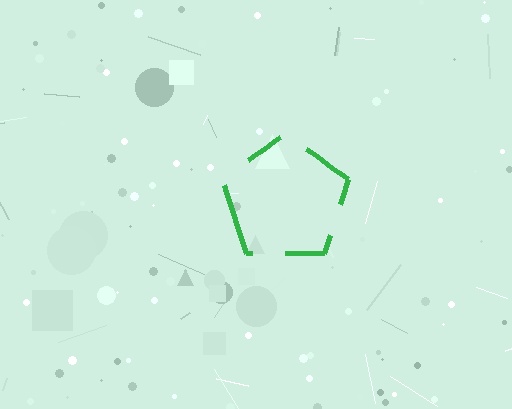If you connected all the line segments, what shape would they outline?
They would outline a pentagon.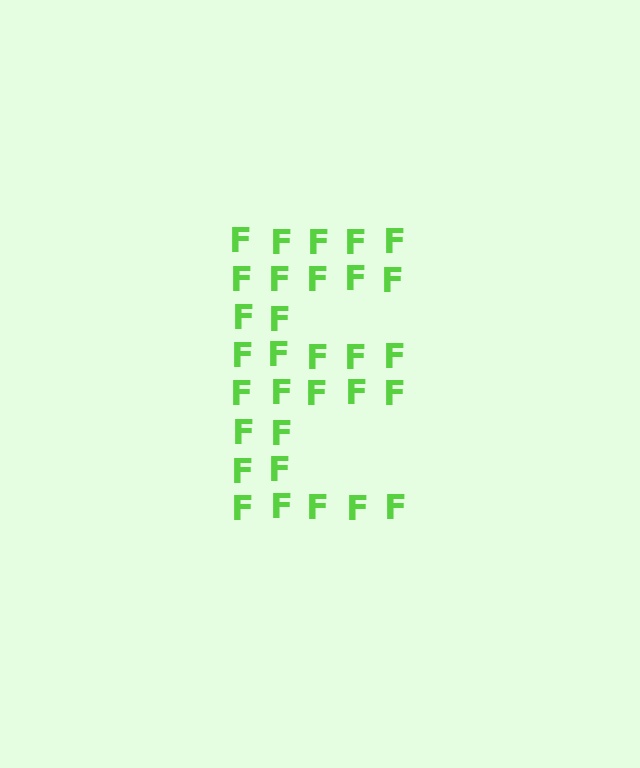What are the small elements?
The small elements are letter F's.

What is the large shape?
The large shape is the letter E.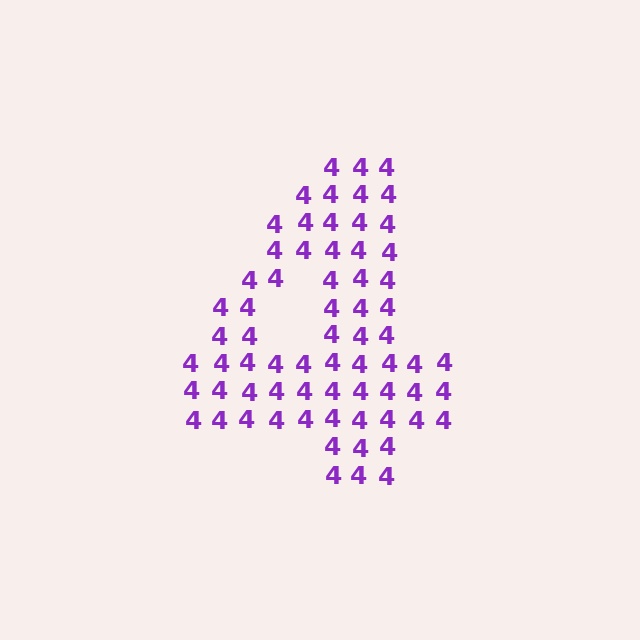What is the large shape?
The large shape is the digit 4.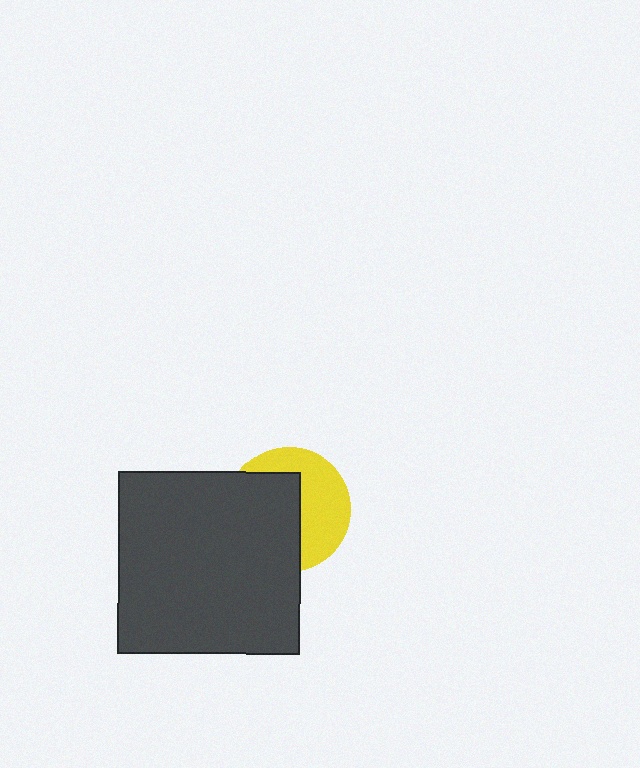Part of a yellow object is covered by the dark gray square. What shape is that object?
It is a circle.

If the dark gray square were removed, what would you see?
You would see the complete yellow circle.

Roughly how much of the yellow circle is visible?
About half of it is visible (roughly 47%).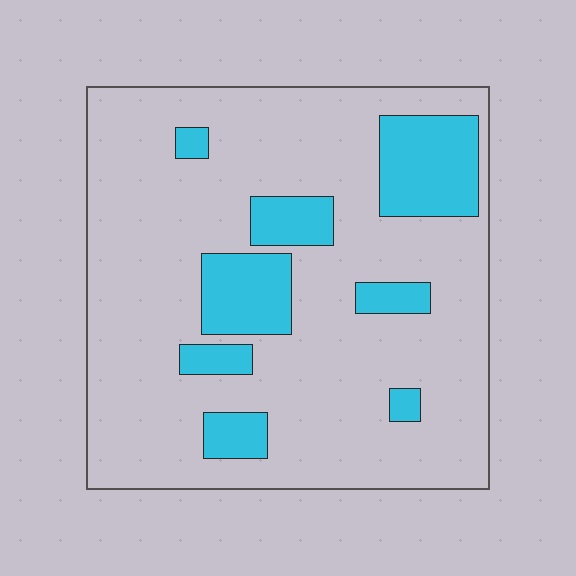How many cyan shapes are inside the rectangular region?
8.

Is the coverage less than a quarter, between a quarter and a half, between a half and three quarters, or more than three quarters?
Less than a quarter.